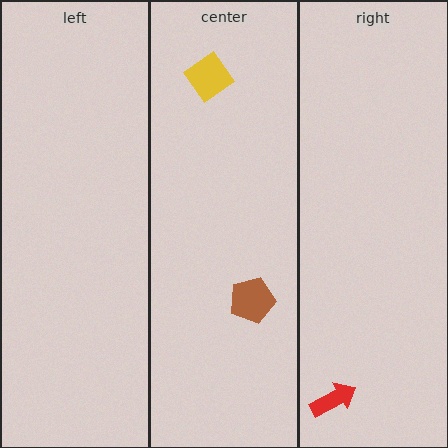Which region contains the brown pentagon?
The center region.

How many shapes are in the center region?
2.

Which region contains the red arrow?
The right region.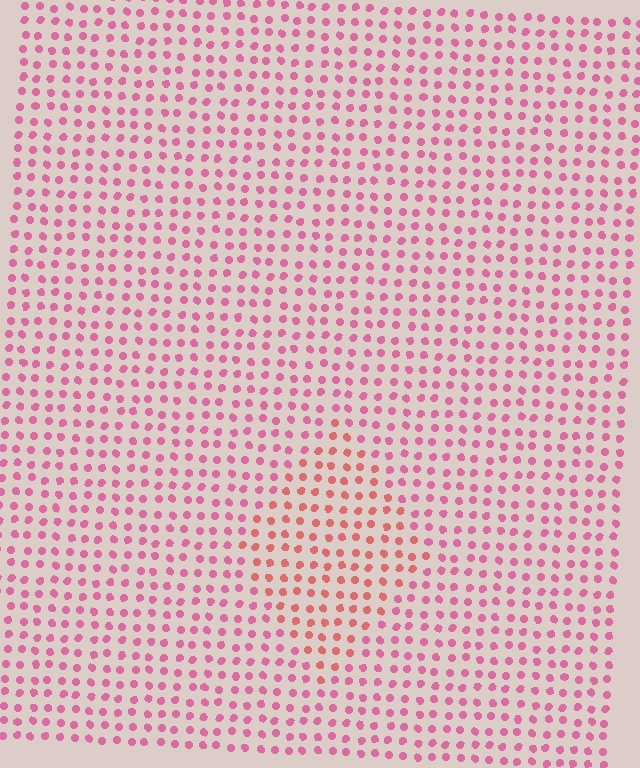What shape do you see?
I see a diamond.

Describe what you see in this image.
The image is filled with small pink elements in a uniform arrangement. A diamond-shaped region is visible where the elements are tinted to a slightly different hue, forming a subtle color boundary.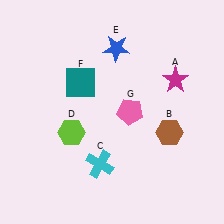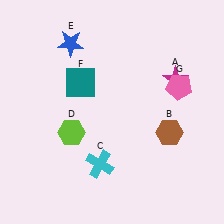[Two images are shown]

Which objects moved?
The objects that moved are: the blue star (E), the pink pentagon (G).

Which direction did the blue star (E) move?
The blue star (E) moved left.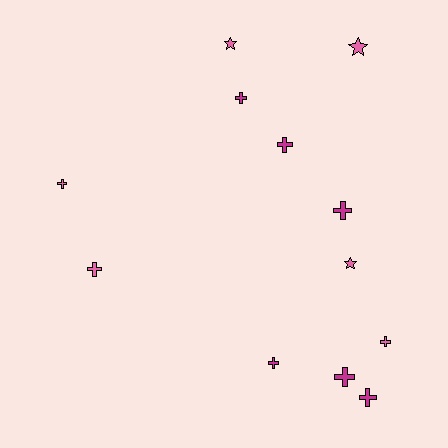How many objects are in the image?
There are 12 objects.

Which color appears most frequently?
Pink, with 6 objects.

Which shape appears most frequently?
Cross, with 9 objects.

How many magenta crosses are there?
There are 6 magenta crosses.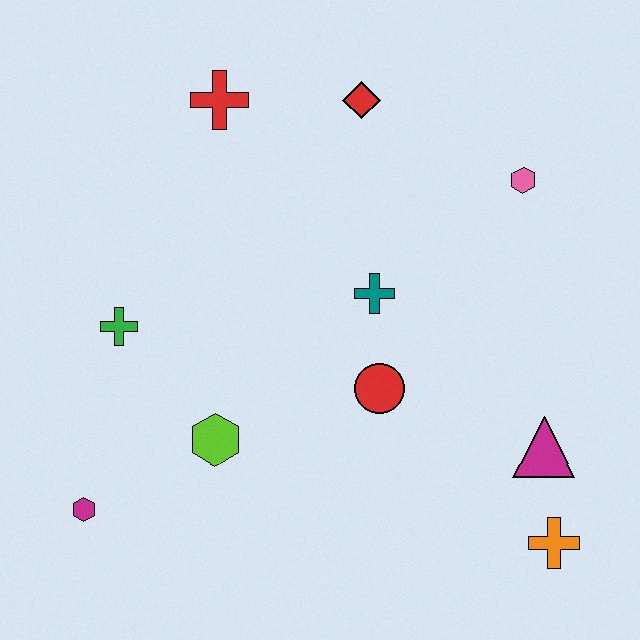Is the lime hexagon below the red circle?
Yes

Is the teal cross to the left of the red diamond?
No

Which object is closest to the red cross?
The red diamond is closest to the red cross.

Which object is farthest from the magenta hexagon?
The pink hexagon is farthest from the magenta hexagon.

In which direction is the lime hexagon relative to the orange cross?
The lime hexagon is to the left of the orange cross.